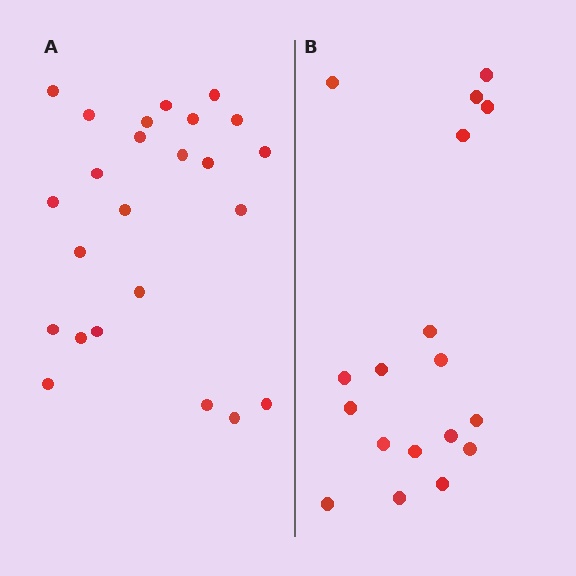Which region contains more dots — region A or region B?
Region A (the left region) has more dots.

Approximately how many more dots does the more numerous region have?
Region A has about 6 more dots than region B.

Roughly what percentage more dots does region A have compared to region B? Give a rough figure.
About 35% more.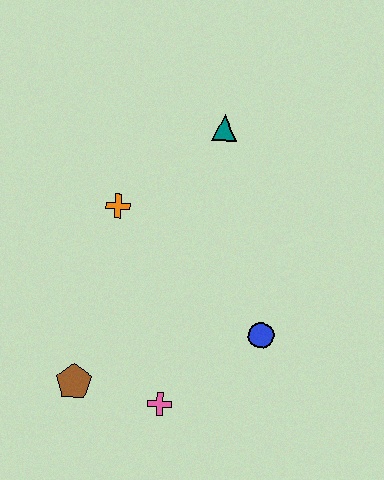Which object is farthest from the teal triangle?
The brown pentagon is farthest from the teal triangle.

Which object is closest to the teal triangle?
The orange cross is closest to the teal triangle.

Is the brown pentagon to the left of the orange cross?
Yes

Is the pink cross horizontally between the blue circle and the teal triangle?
No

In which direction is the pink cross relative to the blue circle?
The pink cross is to the left of the blue circle.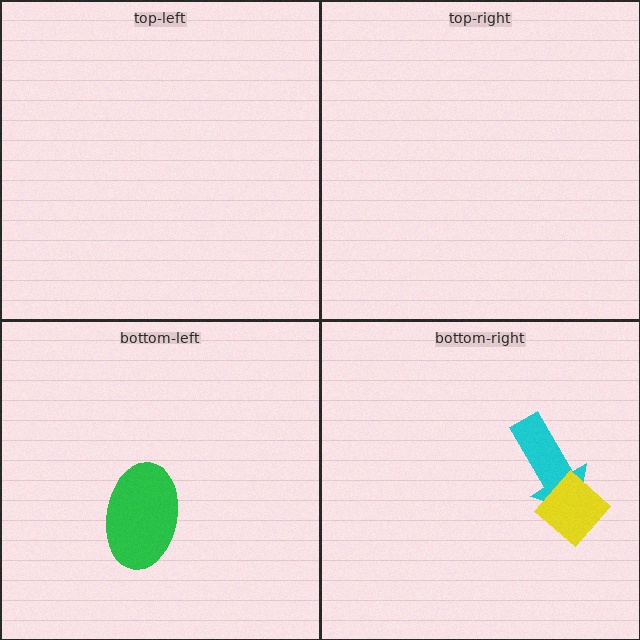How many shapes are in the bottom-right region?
2.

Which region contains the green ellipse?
The bottom-left region.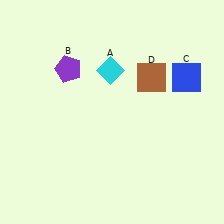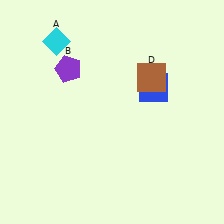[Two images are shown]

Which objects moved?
The objects that moved are: the cyan diamond (A), the blue square (C).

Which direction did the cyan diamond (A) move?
The cyan diamond (A) moved left.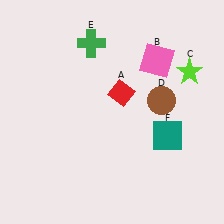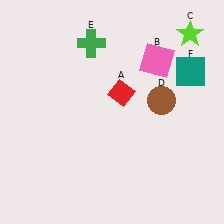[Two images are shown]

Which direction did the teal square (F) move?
The teal square (F) moved up.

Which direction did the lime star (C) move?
The lime star (C) moved up.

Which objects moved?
The objects that moved are: the lime star (C), the teal square (F).